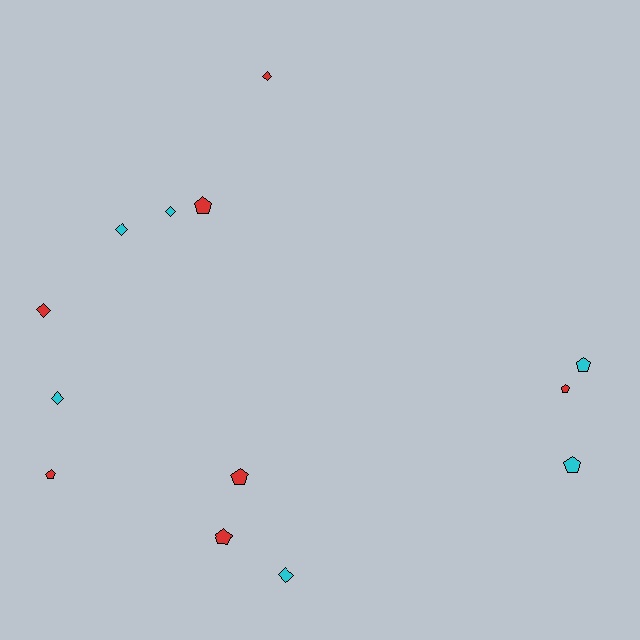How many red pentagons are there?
There are 5 red pentagons.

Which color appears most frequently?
Red, with 7 objects.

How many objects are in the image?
There are 13 objects.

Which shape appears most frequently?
Pentagon, with 7 objects.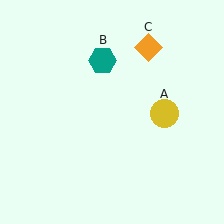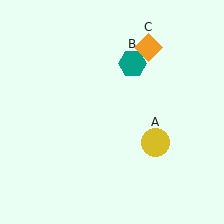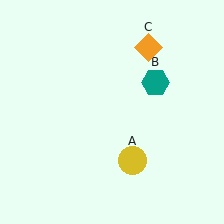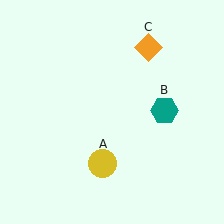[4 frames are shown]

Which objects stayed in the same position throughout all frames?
Orange diamond (object C) remained stationary.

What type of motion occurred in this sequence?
The yellow circle (object A), teal hexagon (object B) rotated clockwise around the center of the scene.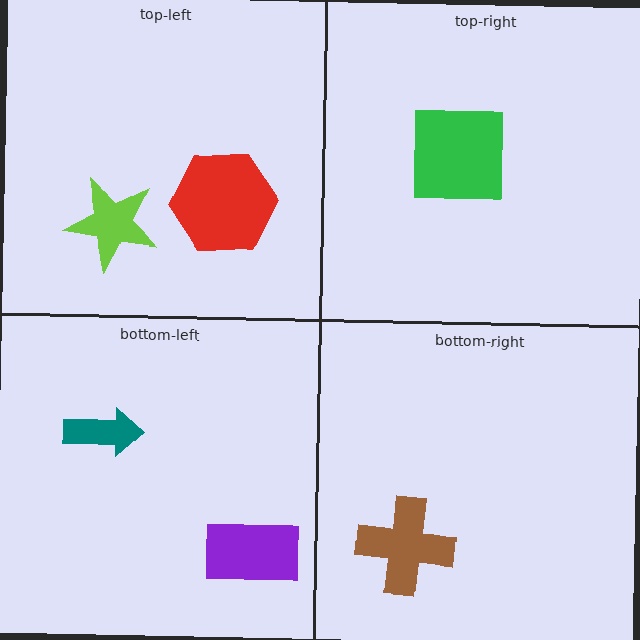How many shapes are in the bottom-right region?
1.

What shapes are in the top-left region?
The red hexagon, the lime star.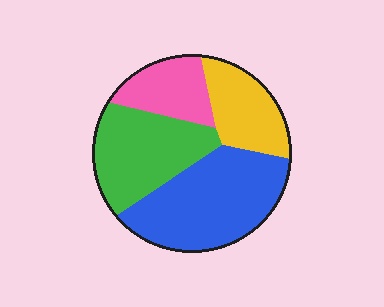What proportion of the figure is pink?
Pink takes up about one sixth (1/6) of the figure.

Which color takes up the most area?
Blue, at roughly 40%.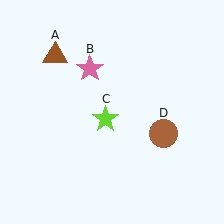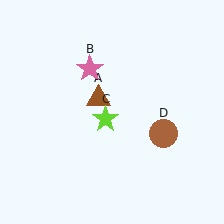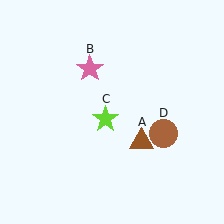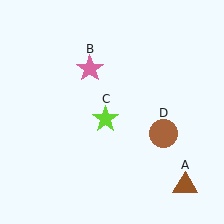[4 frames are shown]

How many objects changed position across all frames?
1 object changed position: brown triangle (object A).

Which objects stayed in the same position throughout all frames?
Pink star (object B) and lime star (object C) and brown circle (object D) remained stationary.